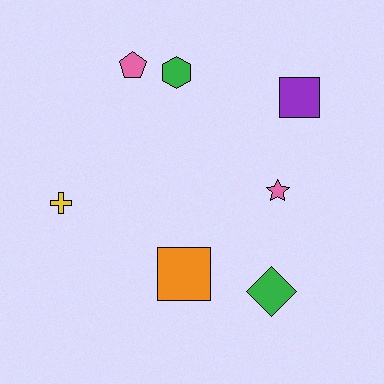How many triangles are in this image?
There are no triangles.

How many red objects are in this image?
There are no red objects.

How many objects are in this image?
There are 7 objects.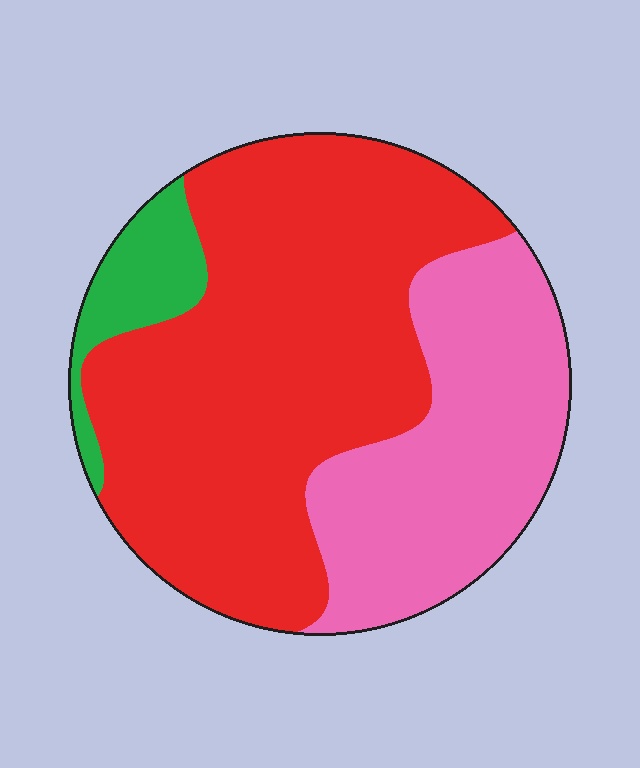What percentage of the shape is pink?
Pink takes up about one third (1/3) of the shape.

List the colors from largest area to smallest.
From largest to smallest: red, pink, green.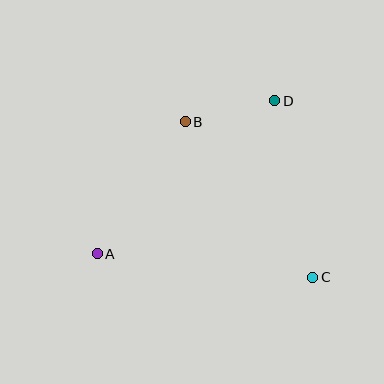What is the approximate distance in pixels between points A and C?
The distance between A and C is approximately 217 pixels.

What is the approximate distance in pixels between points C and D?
The distance between C and D is approximately 181 pixels.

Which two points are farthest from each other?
Points A and D are farthest from each other.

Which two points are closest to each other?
Points B and D are closest to each other.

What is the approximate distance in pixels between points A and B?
The distance between A and B is approximately 158 pixels.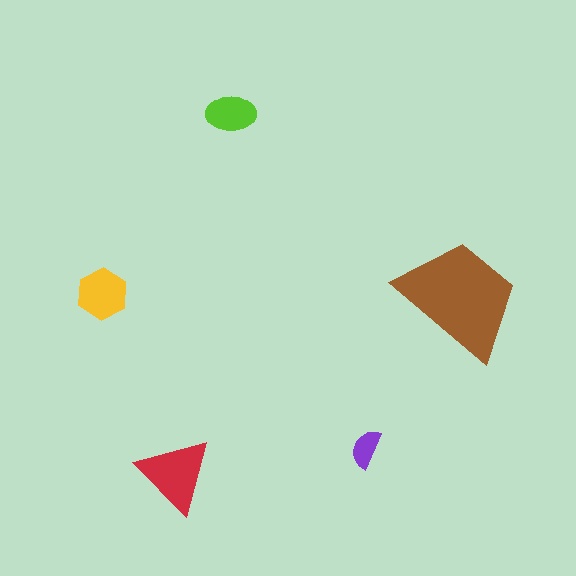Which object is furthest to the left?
The yellow hexagon is leftmost.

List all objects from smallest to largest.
The purple semicircle, the lime ellipse, the yellow hexagon, the red triangle, the brown trapezoid.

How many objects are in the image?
There are 5 objects in the image.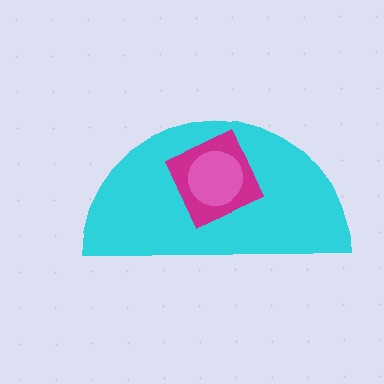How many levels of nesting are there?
3.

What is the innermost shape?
The pink circle.